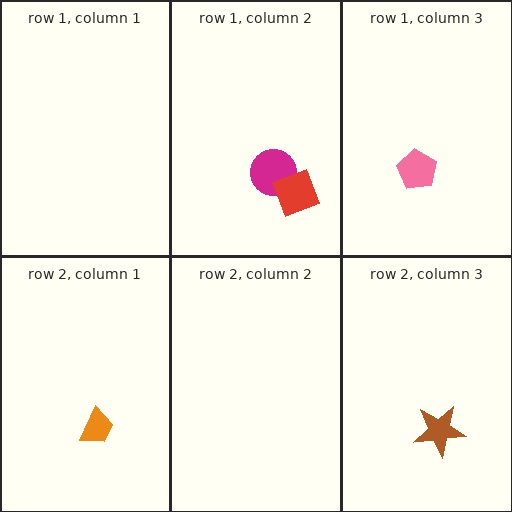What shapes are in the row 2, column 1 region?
The orange trapezoid.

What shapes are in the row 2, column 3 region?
The brown star.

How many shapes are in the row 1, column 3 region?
1.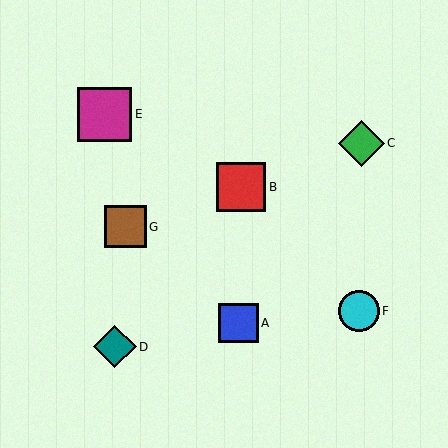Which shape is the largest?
The magenta square (labeled E) is the largest.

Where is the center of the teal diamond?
The center of the teal diamond is at (115, 347).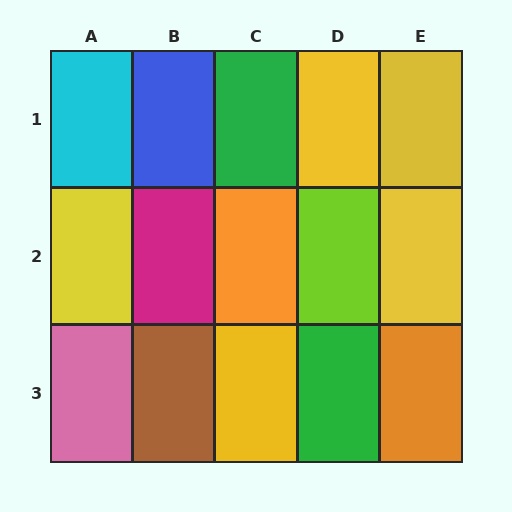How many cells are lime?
1 cell is lime.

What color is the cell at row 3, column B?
Brown.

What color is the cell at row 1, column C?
Green.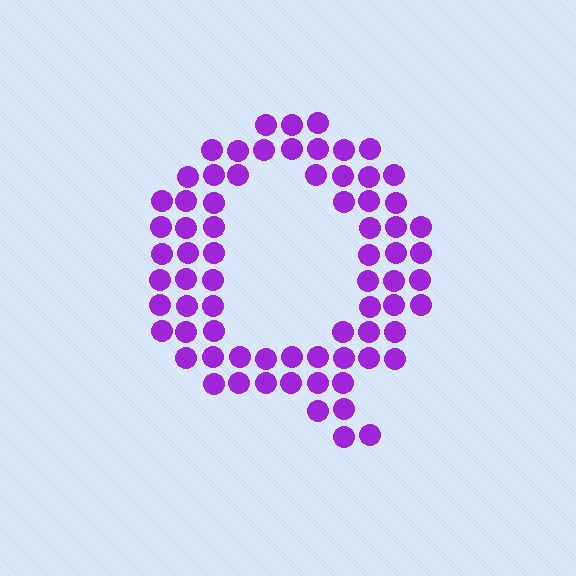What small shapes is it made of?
It is made of small circles.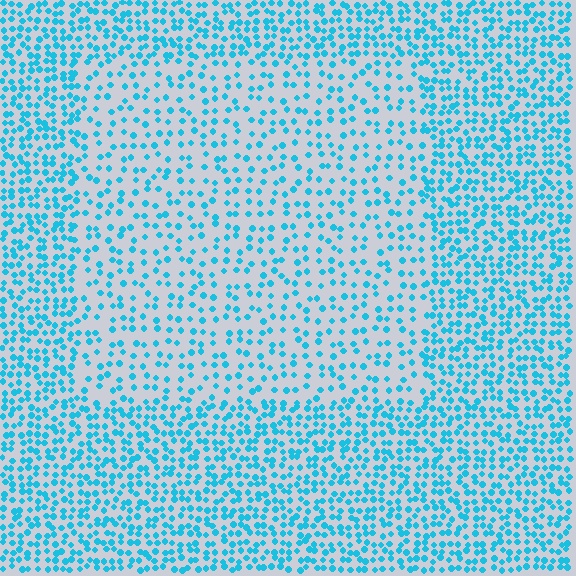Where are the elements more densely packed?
The elements are more densely packed outside the rectangle boundary.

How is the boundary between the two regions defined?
The boundary is defined by a change in element density (approximately 1.9x ratio). All elements are the same color, size, and shape.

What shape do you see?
I see a rectangle.